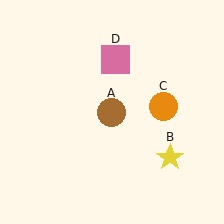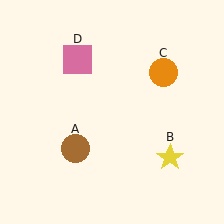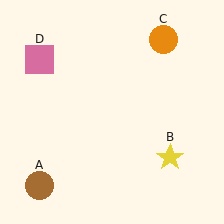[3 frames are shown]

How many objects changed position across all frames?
3 objects changed position: brown circle (object A), orange circle (object C), pink square (object D).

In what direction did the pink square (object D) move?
The pink square (object D) moved left.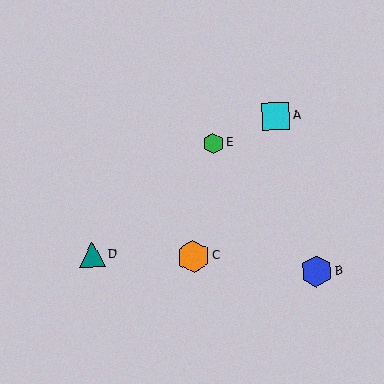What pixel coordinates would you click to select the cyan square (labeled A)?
Click at (276, 116) to select the cyan square A.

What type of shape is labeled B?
Shape B is a blue hexagon.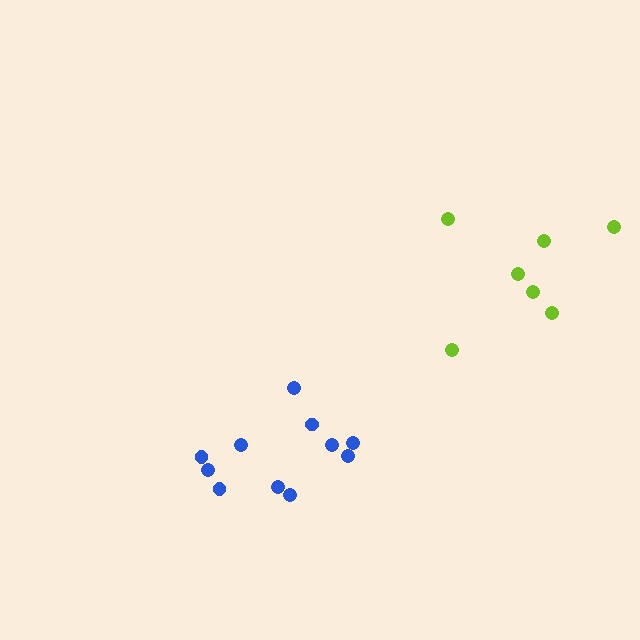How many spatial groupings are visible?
There are 2 spatial groupings.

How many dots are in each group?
Group 1: 11 dots, Group 2: 7 dots (18 total).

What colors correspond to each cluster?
The clusters are colored: blue, lime.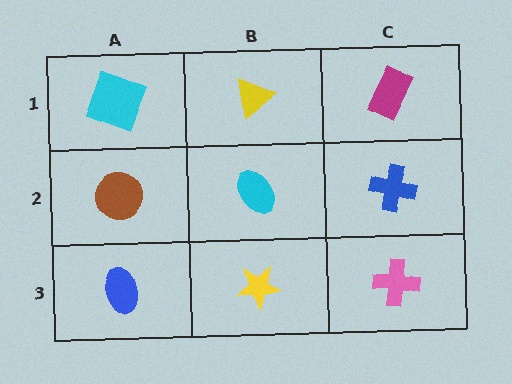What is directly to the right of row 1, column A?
A yellow triangle.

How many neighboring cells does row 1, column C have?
2.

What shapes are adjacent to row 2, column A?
A cyan square (row 1, column A), a blue ellipse (row 3, column A), a cyan ellipse (row 2, column B).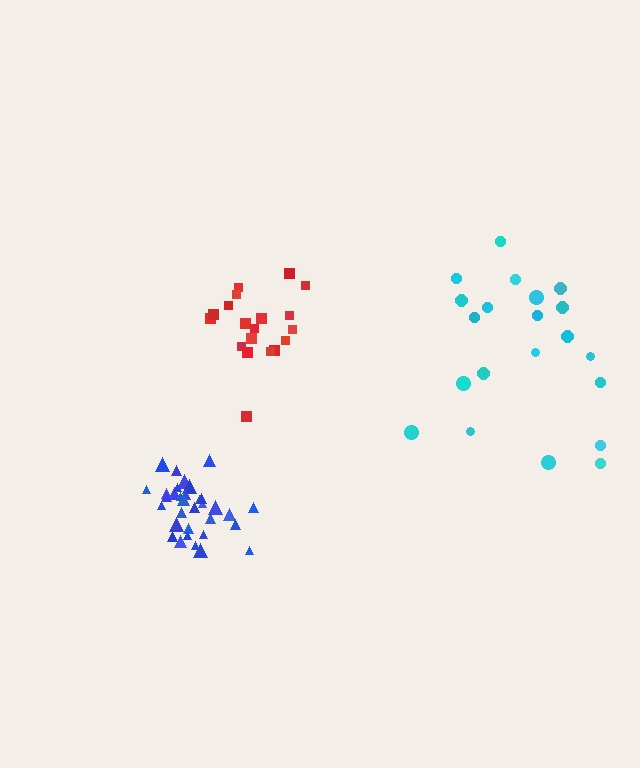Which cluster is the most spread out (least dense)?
Cyan.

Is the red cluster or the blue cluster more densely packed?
Blue.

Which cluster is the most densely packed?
Blue.